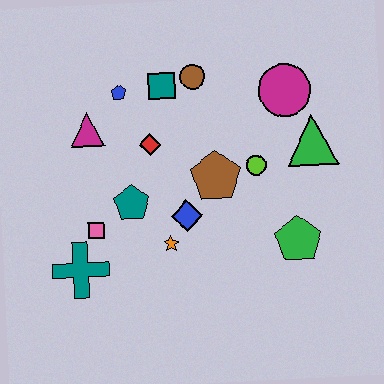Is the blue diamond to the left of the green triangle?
Yes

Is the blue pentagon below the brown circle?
Yes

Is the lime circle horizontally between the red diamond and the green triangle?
Yes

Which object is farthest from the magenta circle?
The teal cross is farthest from the magenta circle.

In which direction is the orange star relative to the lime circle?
The orange star is to the left of the lime circle.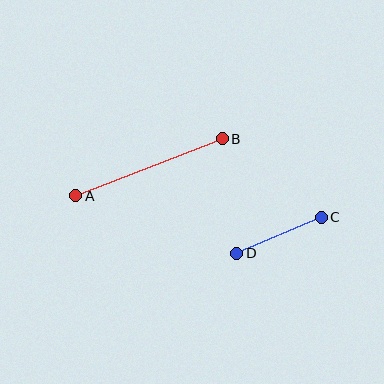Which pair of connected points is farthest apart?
Points A and B are farthest apart.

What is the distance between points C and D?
The distance is approximately 92 pixels.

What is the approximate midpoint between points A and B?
The midpoint is at approximately (149, 167) pixels.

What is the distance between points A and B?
The distance is approximately 157 pixels.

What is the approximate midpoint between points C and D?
The midpoint is at approximately (279, 235) pixels.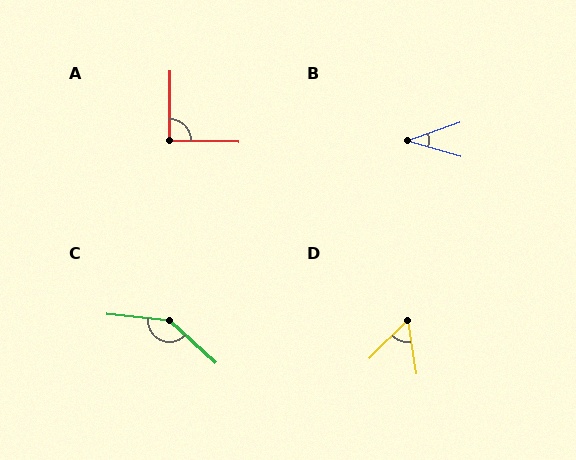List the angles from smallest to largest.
B (36°), D (54°), A (90°), C (144°).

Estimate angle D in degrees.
Approximately 54 degrees.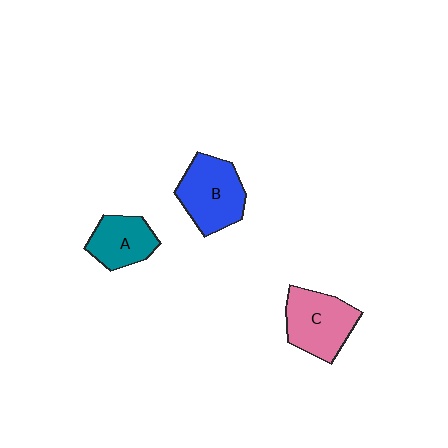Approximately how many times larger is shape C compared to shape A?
Approximately 1.3 times.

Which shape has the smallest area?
Shape A (teal).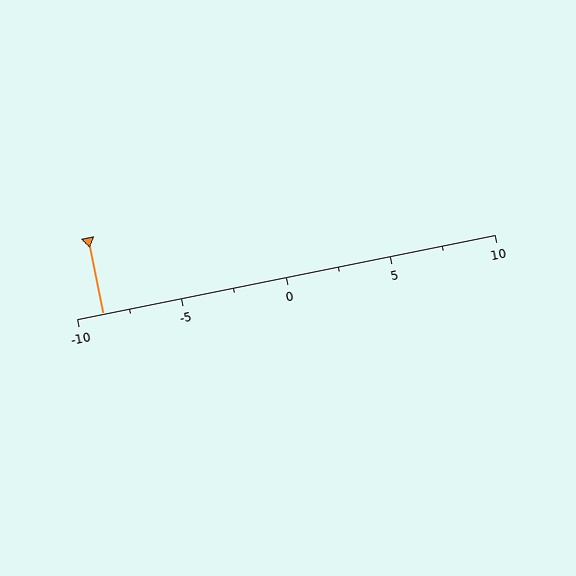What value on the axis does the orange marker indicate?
The marker indicates approximately -8.8.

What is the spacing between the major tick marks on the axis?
The major ticks are spaced 5 apart.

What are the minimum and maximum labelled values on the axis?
The axis runs from -10 to 10.